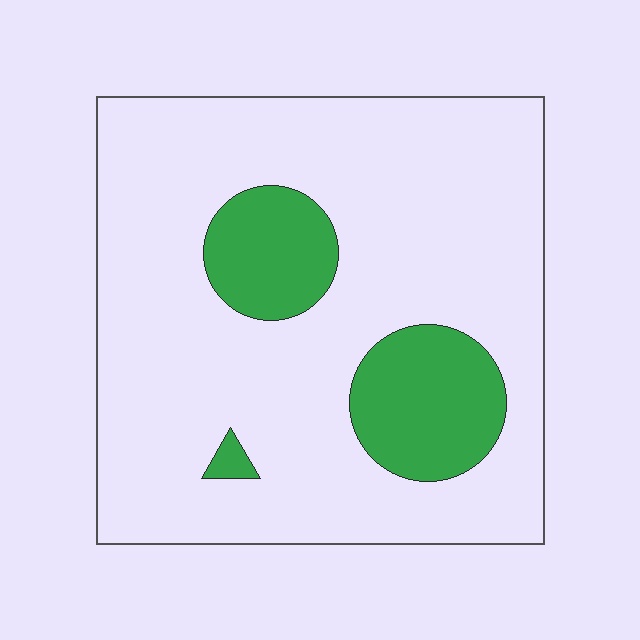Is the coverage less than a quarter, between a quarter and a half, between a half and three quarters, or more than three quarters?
Less than a quarter.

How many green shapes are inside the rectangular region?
3.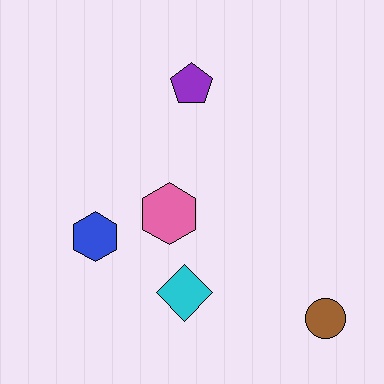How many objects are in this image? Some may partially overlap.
There are 5 objects.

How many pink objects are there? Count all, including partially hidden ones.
There is 1 pink object.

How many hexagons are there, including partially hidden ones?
There are 2 hexagons.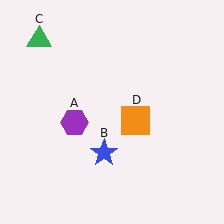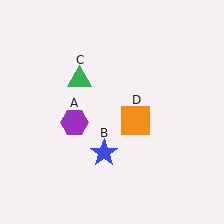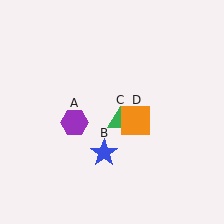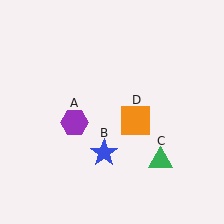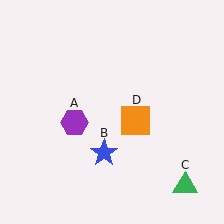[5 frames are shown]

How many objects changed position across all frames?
1 object changed position: green triangle (object C).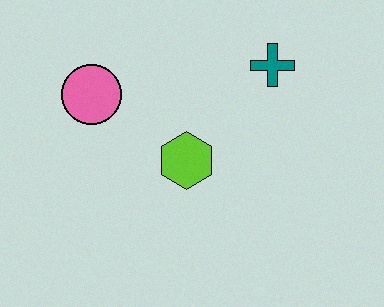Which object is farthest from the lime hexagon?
The teal cross is farthest from the lime hexagon.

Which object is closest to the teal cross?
The lime hexagon is closest to the teal cross.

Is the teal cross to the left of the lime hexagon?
No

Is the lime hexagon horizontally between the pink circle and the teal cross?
Yes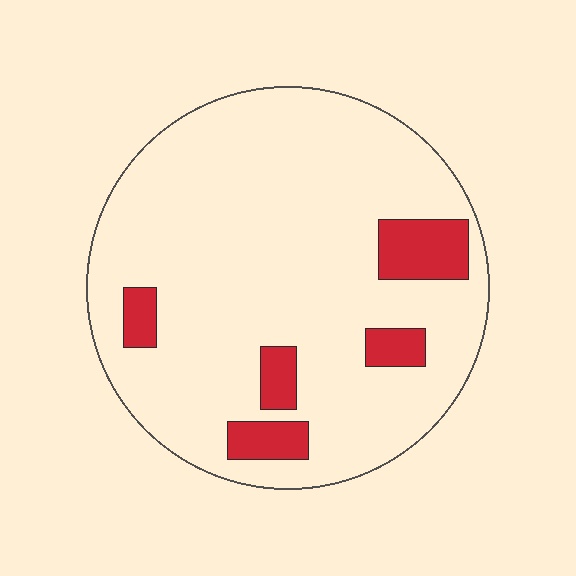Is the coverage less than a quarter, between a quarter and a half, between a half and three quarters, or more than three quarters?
Less than a quarter.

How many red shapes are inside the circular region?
5.